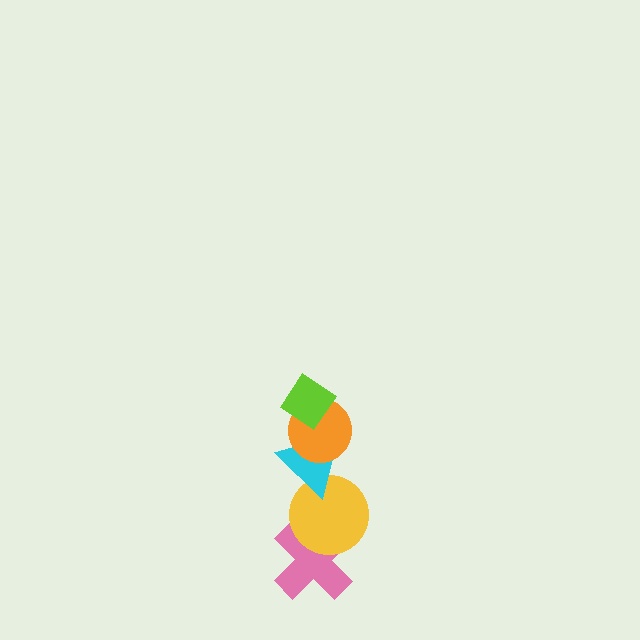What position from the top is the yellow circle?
The yellow circle is 4th from the top.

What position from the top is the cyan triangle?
The cyan triangle is 3rd from the top.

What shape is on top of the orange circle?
The lime diamond is on top of the orange circle.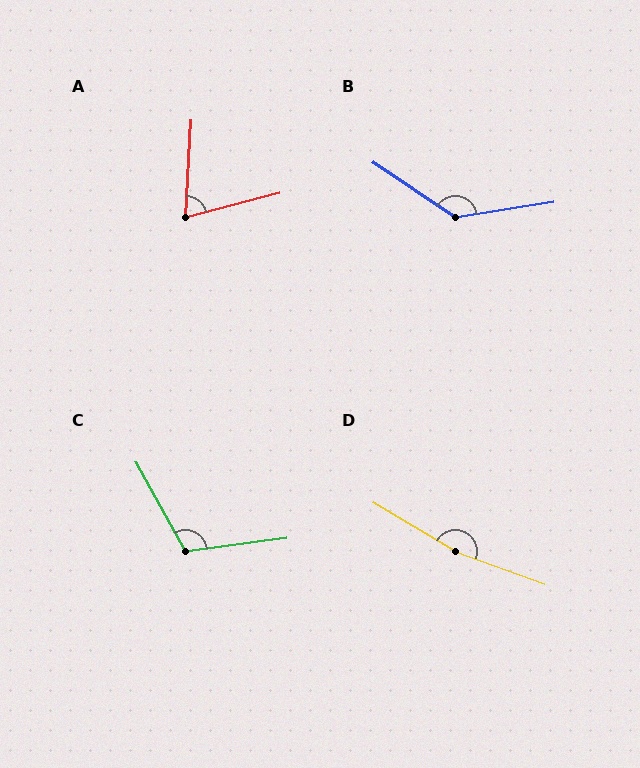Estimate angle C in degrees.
Approximately 112 degrees.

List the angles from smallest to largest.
A (72°), C (112°), B (137°), D (170°).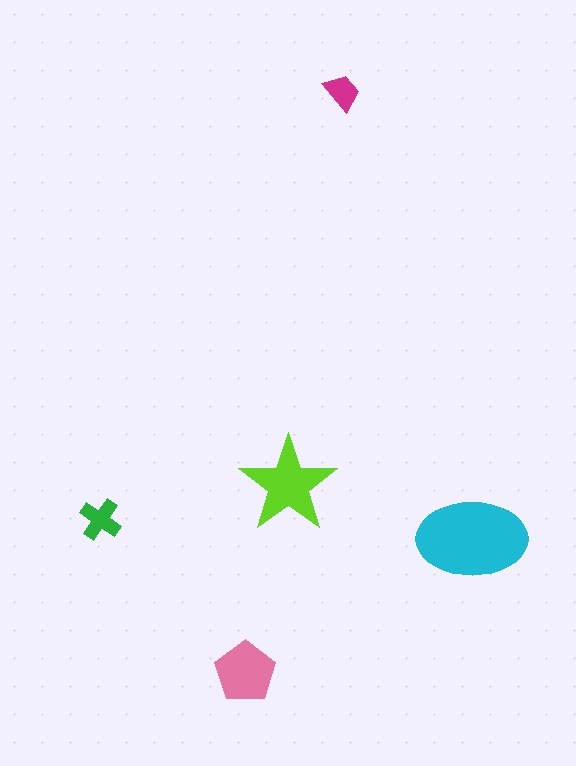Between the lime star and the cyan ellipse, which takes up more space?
The cyan ellipse.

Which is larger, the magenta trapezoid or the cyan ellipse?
The cyan ellipse.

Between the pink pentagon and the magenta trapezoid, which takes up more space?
The pink pentagon.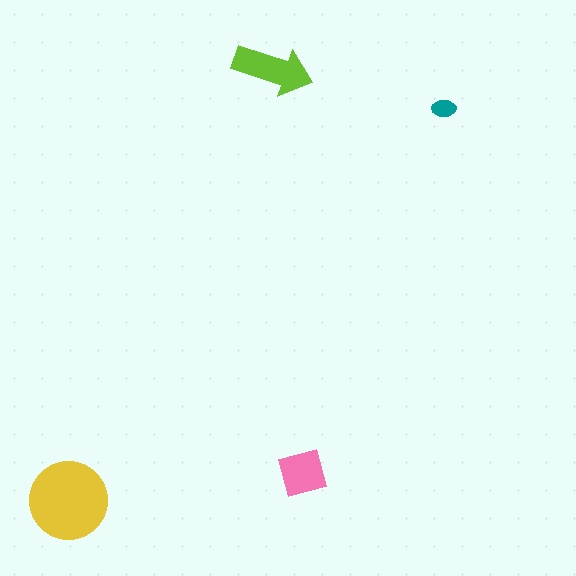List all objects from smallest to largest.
The teal ellipse, the pink diamond, the lime arrow, the yellow circle.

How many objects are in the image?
There are 4 objects in the image.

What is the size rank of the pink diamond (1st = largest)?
3rd.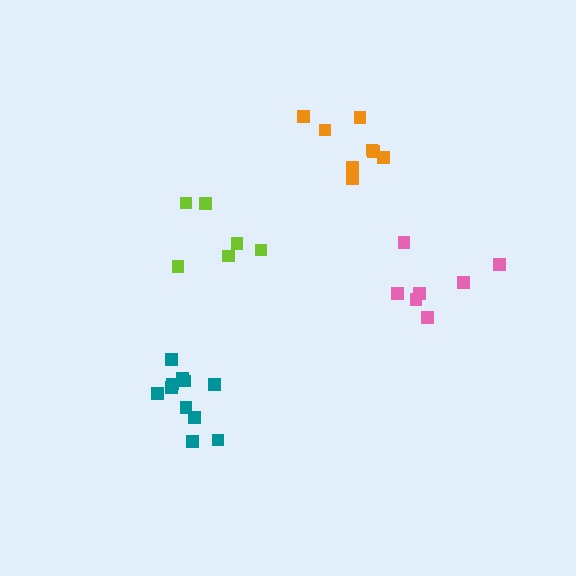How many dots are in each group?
Group 1: 7 dots, Group 2: 11 dots, Group 3: 8 dots, Group 4: 6 dots (32 total).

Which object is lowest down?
The teal cluster is bottommost.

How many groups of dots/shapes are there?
There are 4 groups.